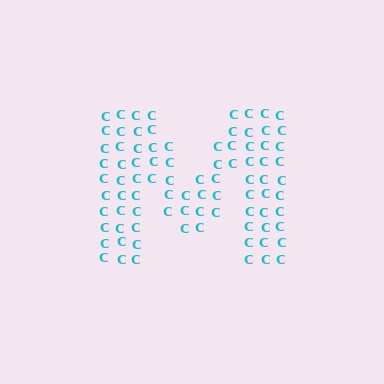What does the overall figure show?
The overall figure shows the letter M.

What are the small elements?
The small elements are letter C's.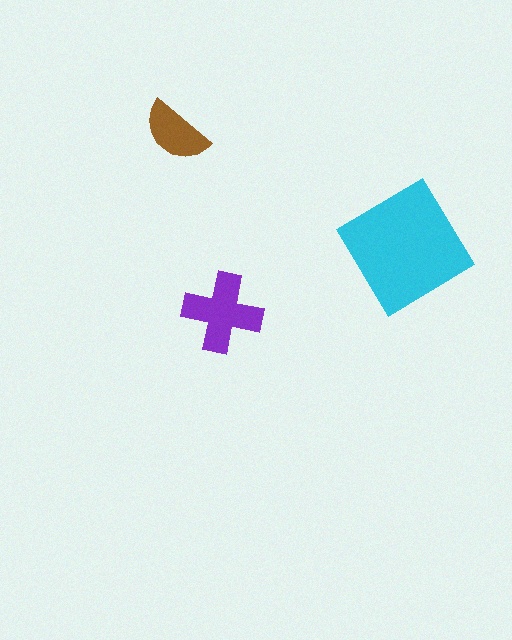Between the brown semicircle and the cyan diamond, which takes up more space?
The cyan diamond.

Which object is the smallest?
The brown semicircle.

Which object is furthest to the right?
The cyan diamond is rightmost.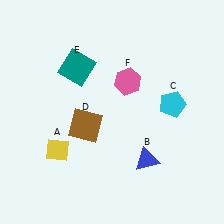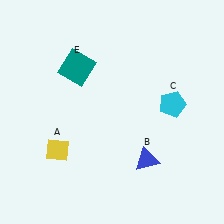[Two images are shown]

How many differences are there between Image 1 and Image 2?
There are 2 differences between the two images.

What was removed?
The pink hexagon (F), the brown square (D) were removed in Image 2.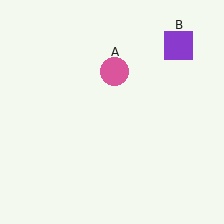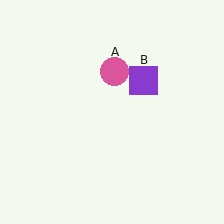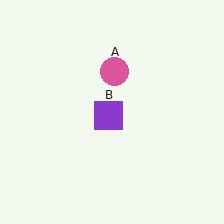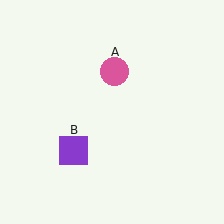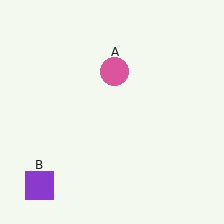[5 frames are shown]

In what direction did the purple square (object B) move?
The purple square (object B) moved down and to the left.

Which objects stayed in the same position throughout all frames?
Pink circle (object A) remained stationary.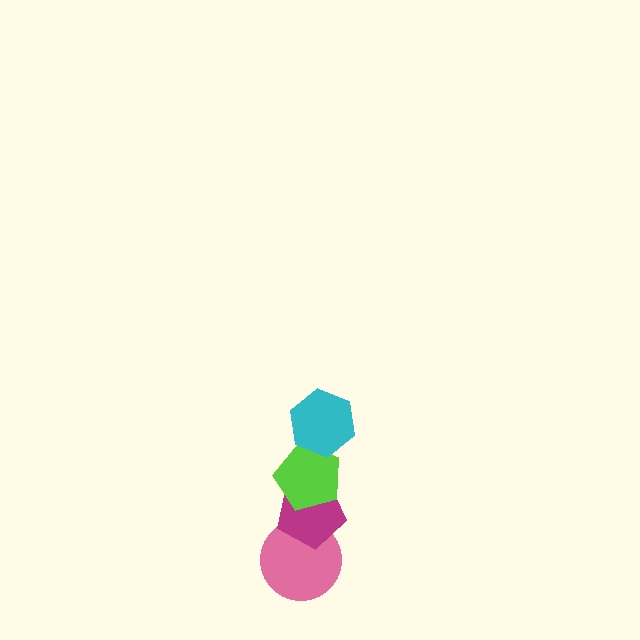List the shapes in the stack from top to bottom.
From top to bottom: the cyan hexagon, the lime pentagon, the magenta pentagon, the pink circle.